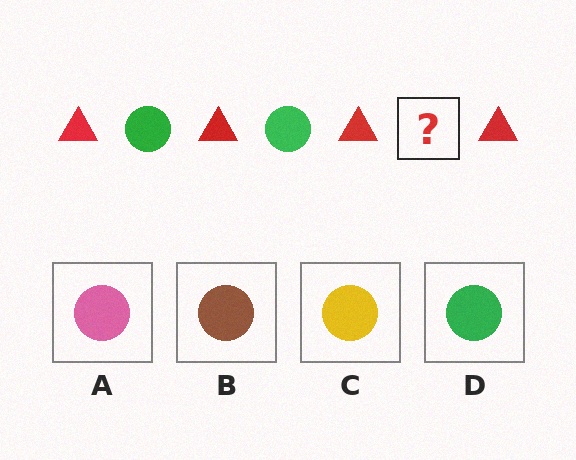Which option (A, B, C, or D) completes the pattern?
D.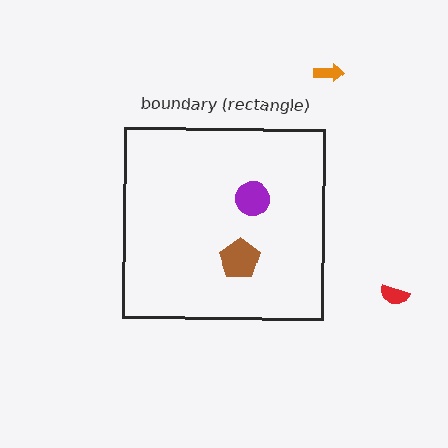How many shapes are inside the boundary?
2 inside, 2 outside.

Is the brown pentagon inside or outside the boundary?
Inside.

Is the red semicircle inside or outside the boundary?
Outside.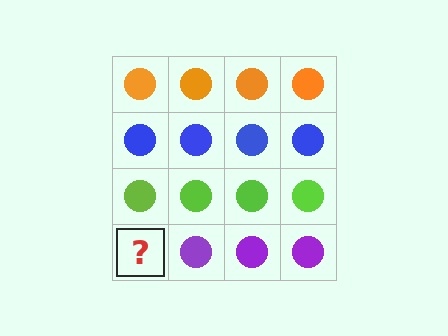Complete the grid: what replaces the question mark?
The question mark should be replaced with a purple circle.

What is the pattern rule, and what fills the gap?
The rule is that each row has a consistent color. The gap should be filled with a purple circle.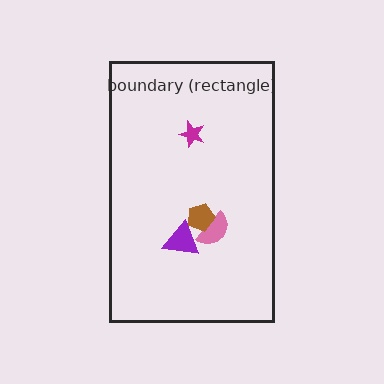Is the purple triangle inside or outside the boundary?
Inside.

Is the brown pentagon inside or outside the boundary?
Inside.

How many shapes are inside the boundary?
4 inside, 0 outside.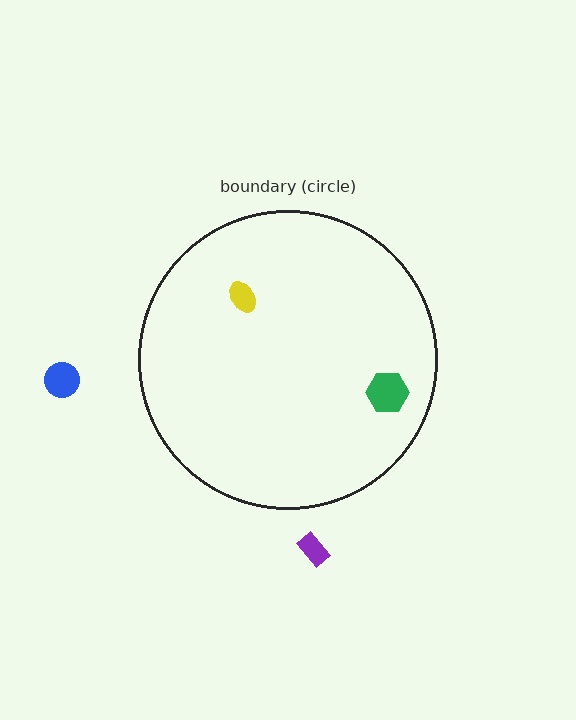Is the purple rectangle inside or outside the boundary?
Outside.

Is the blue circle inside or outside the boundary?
Outside.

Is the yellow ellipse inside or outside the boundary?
Inside.